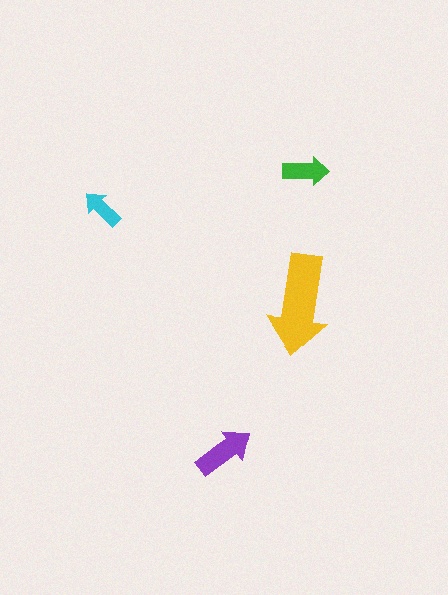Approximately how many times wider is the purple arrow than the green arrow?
About 1.5 times wider.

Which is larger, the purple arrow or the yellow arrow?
The yellow one.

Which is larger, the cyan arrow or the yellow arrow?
The yellow one.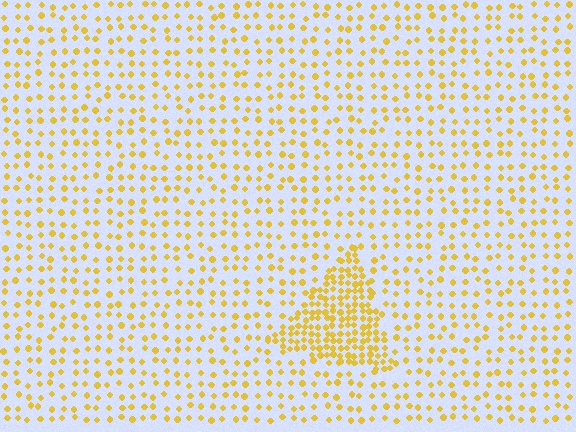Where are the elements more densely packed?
The elements are more densely packed inside the triangle boundary.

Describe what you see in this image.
The image contains small yellow elements arranged at two different densities. A triangle-shaped region is visible where the elements are more densely packed than the surrounding area.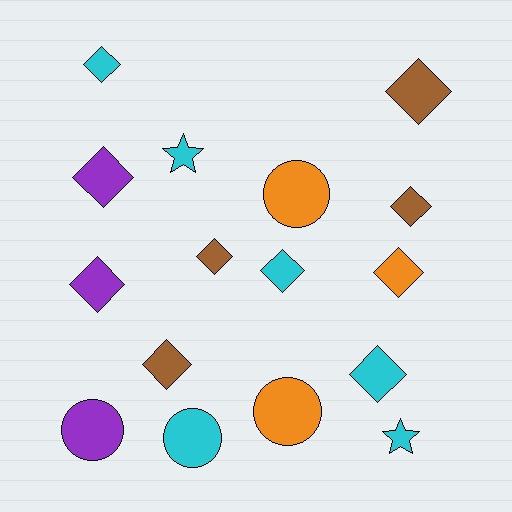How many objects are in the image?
There are 16 objects.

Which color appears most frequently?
Cyan, with 6 objects.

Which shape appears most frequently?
Diamond, with 10 objects.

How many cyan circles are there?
There is 1 cyan circle.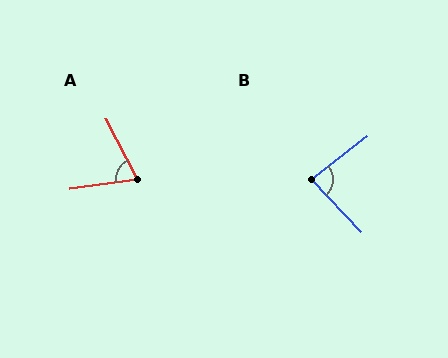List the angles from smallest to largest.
A (70°), B (84°).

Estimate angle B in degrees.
Approximately 84 degrees.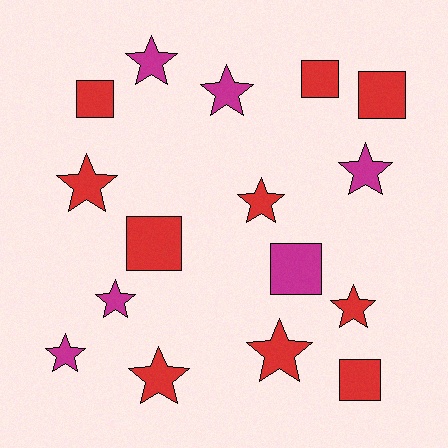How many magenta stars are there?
There are 5 magenta stars.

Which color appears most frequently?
Red, with 10 objects.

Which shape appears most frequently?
Star, with 10 objects.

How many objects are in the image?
There are 16 objects.